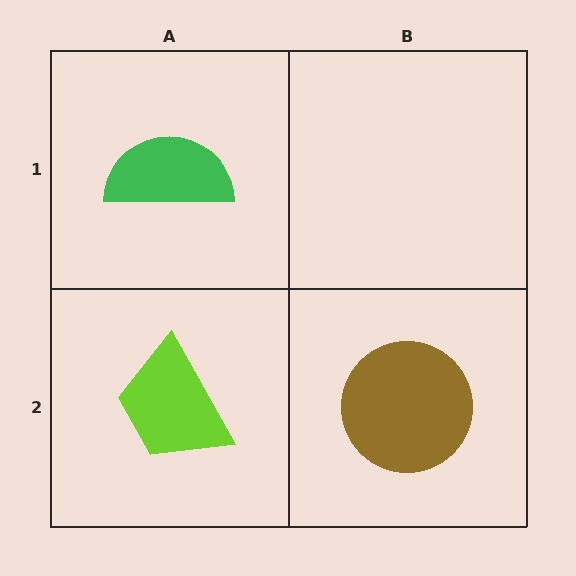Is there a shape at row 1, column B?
No, that cell is empty.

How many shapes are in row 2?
2 shapes.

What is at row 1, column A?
A green semicircle.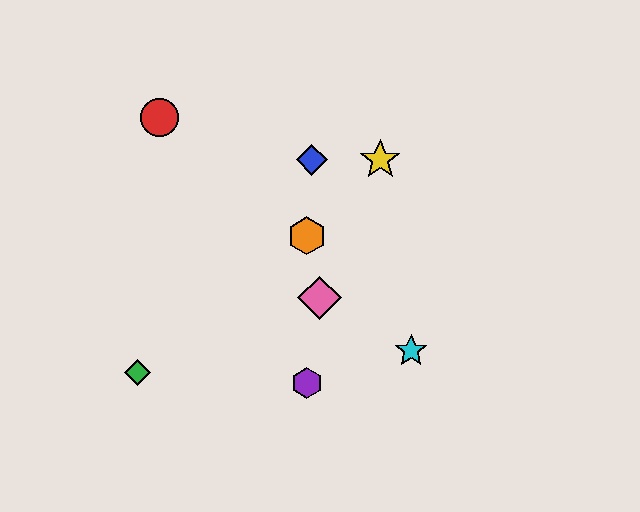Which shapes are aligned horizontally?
The blue diamond, the yellow star are aligned horizontally.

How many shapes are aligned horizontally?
2 shapes (the blue diamond, the yellow star) are aligned horizontally.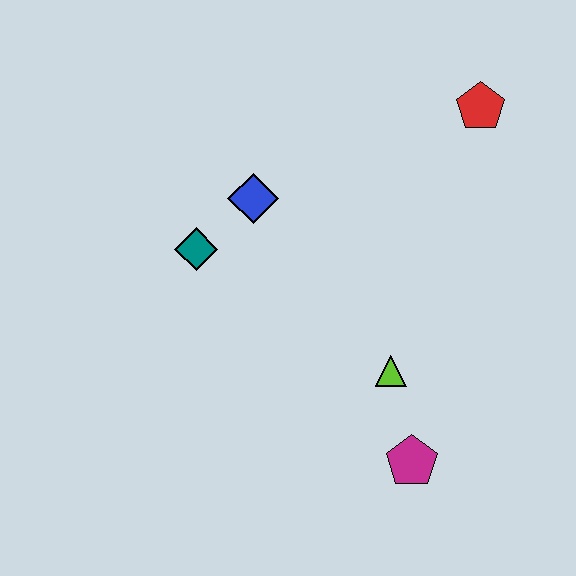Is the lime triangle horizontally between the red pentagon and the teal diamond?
Yes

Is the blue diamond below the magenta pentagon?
No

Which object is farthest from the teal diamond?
The red pentagon is farthest from the teal diamond.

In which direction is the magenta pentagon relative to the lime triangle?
The magenta pentagon is below the lime triangle.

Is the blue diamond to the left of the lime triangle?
Yes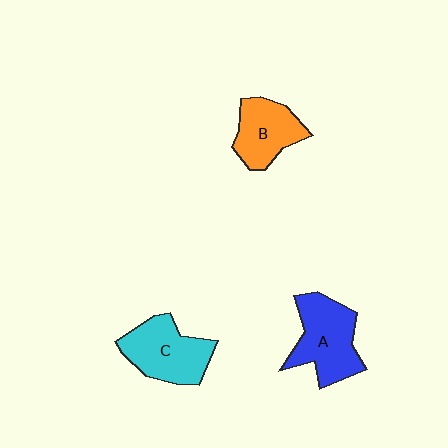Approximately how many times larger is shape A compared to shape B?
Approximately 1.3 times.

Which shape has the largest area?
Shape A (blue).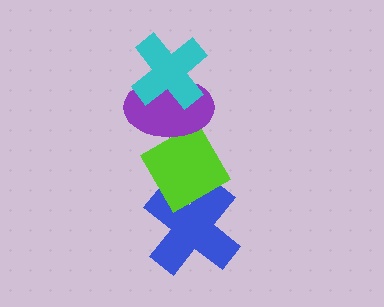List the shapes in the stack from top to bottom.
From top to bottom: the cyan cross, the purple ellipse, the lime diamond, the blue cross.